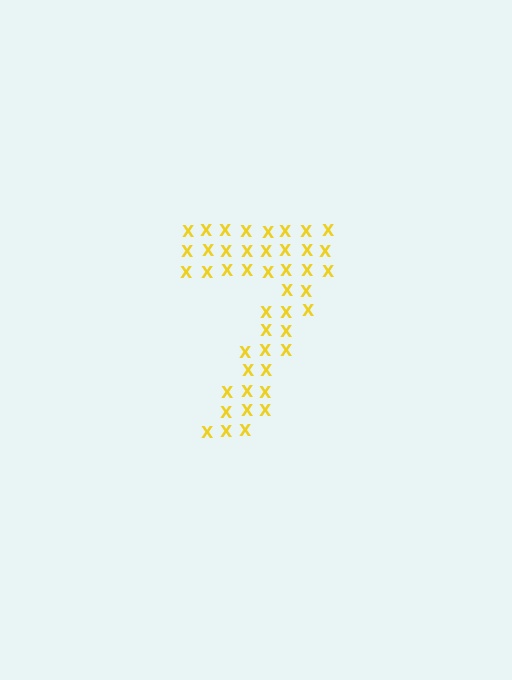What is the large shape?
The large shape is the digit 7.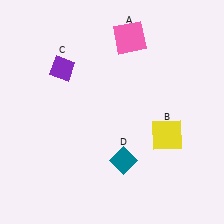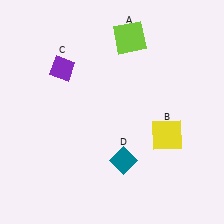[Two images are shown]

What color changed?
The square (A) changed from pink in Image 1 to lime in Image 2.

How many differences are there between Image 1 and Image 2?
There is 1 difference between the two images.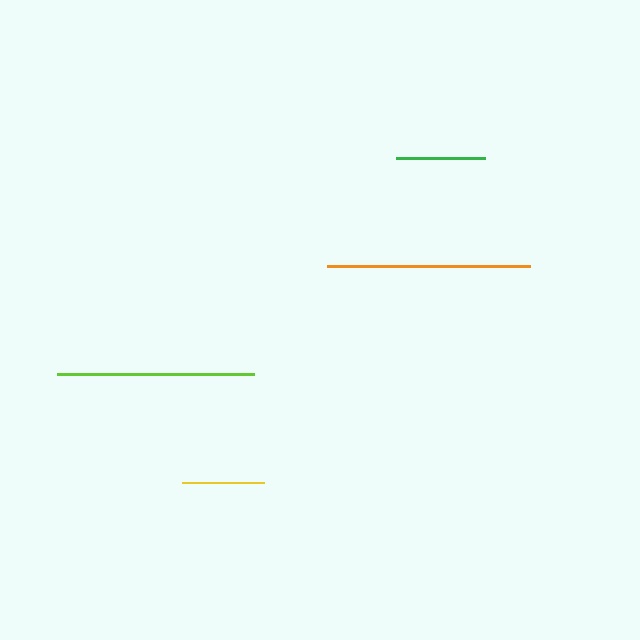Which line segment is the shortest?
The yellow line is the shortest at approximately 82 pixels.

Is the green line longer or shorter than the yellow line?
The green line is longer than the yellow line.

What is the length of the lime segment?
The lime segment is approximately 197 pixels long.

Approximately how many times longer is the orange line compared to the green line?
The orange line is approximately 2.3 times the length of the green line.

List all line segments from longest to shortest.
From longest to shortest: orange, lime, green, yellow.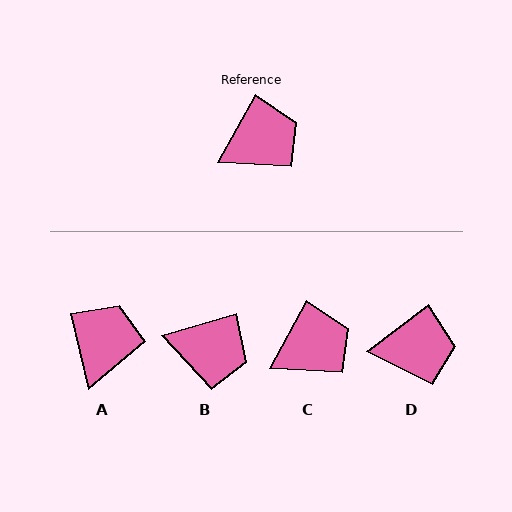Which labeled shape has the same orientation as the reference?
C.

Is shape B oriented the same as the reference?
No, it is off by about 45 degrees.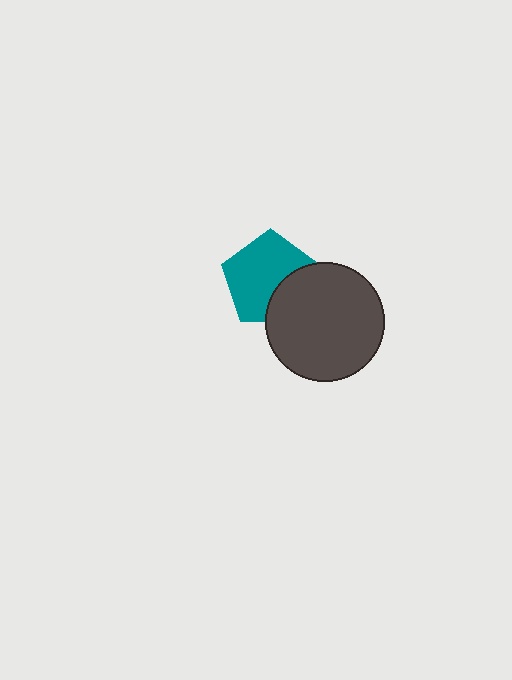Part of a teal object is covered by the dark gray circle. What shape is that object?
It is a pentagon.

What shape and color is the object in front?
The object in front is a dark gray circle.